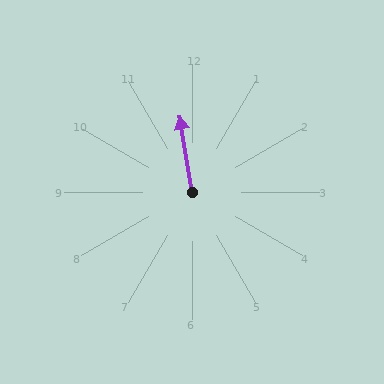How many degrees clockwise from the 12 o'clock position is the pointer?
Approximately 351 degrees.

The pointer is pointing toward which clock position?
Roughly 12 o'clock.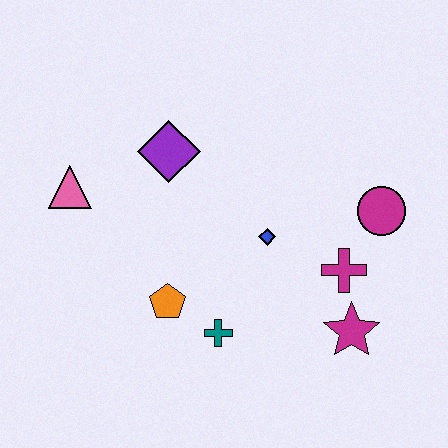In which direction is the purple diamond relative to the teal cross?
The purple diamond is above the teal cross.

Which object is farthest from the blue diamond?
The pink triangle is farthest from the blue diamond.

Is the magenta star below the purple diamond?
Yes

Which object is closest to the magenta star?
The magenta cross is closest to the magenta star.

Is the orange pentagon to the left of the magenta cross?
Yes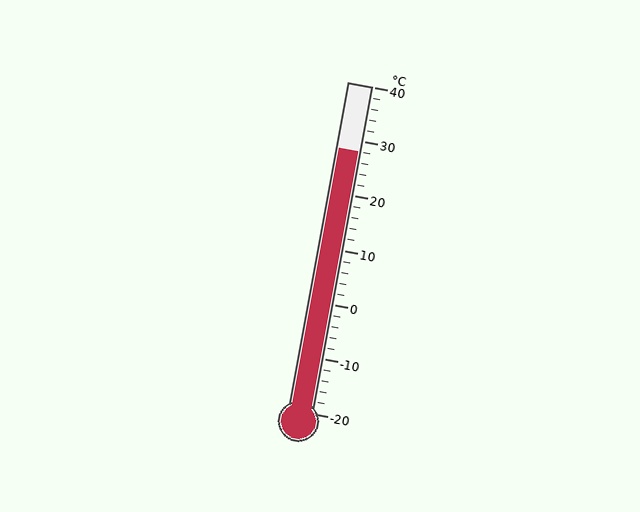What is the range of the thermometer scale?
The thermometer scale ranges from -20°C to 40°C.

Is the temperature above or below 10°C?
The temperature is above 10°C.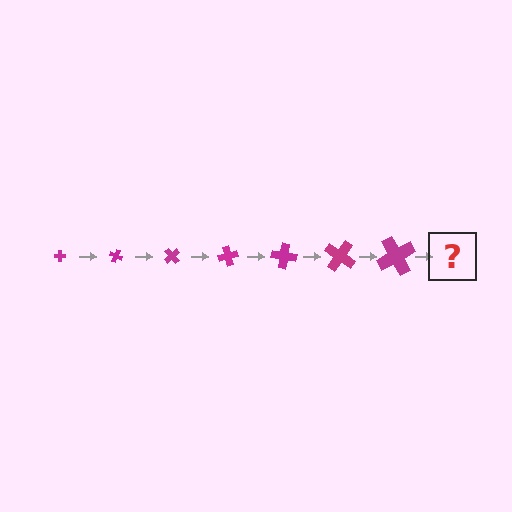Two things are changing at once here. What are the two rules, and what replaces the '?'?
The two rules are that the cross grows larger each step and it rotates 25 degrees each step. The '?' should be a cross, larger than the previous one and rotated 175 degrees from the start.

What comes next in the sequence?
The next element should be a cross, larger than the previous one and rotated 175 degrees from the start.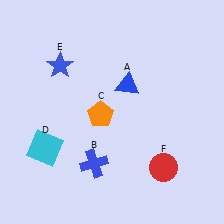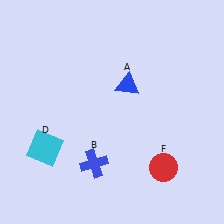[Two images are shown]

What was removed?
The blue star (E), the orange pentagon (C) were removed in Image 2.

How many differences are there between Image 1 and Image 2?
There are 2 differences between the two images.